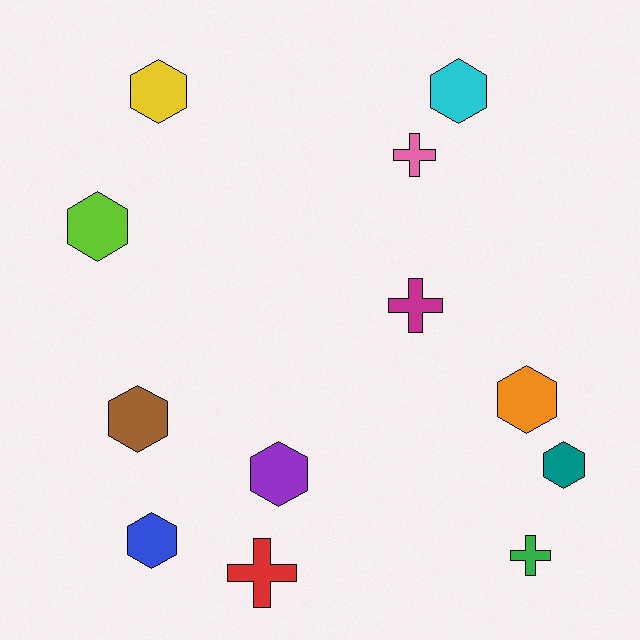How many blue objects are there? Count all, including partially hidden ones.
There is 1 blue object.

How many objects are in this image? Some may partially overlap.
There are 12 objects.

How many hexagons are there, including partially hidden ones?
There are 8 hexagons.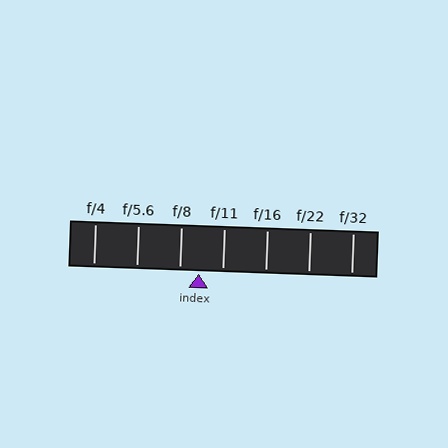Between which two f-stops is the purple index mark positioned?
The index mark is between f/8 and f/11.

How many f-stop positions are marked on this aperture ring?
There are 7 f-stop positions marked.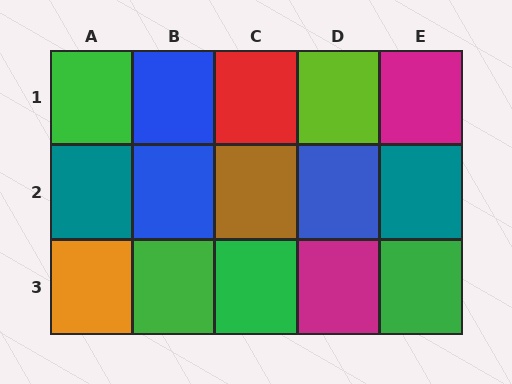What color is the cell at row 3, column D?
Magenta.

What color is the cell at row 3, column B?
Green.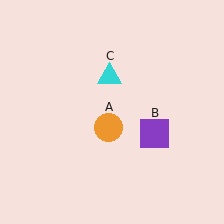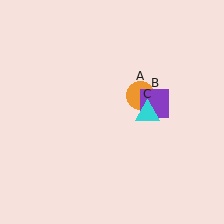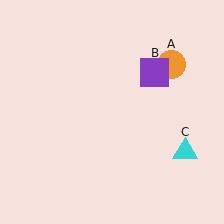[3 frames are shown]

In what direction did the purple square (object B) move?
The purple square (object B) moved up.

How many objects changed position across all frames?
3 objects changed position: orange circle (object A), purple square (object B), cyan triangle (object C).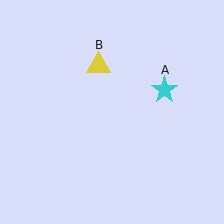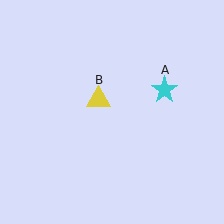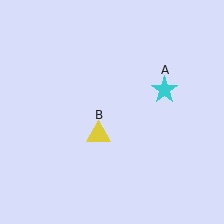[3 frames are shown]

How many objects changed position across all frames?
1 object changed position: yellow triangle (object B).